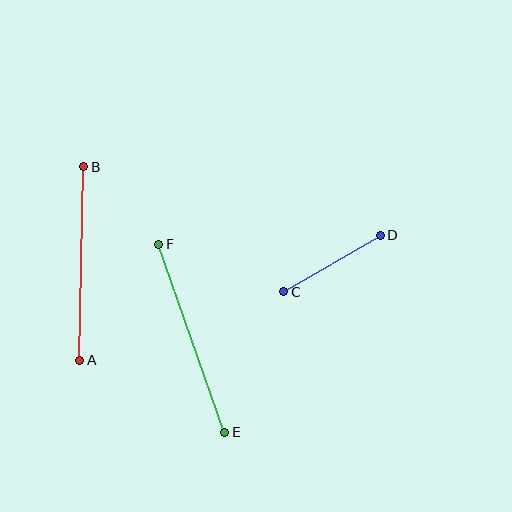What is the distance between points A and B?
The distance is approximately 193 pixels.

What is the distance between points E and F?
The distance is approximately 199 pixels.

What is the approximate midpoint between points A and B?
The midpoint is at approximately (82, 263) pixels.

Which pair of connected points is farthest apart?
Points E and F are farthest apart.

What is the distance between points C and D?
The distance is approximately 112 pixels.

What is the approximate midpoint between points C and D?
The midpoint is at approximately (332, 264) pixels.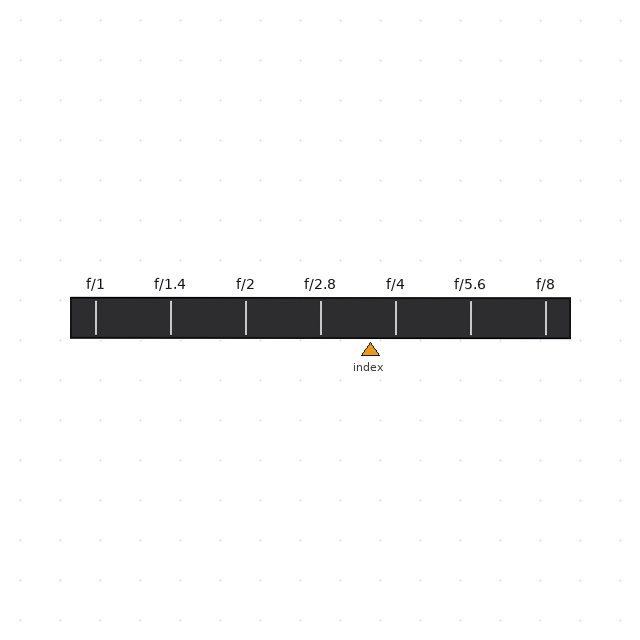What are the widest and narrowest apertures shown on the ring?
The widest aperture shown is f/1 and the narrowest is f/8.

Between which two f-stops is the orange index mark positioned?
The index mark is between f/2.8 and f/4.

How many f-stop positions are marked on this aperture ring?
There are 7 f-stop positions marked.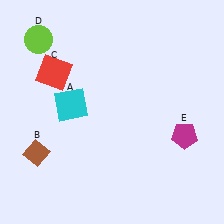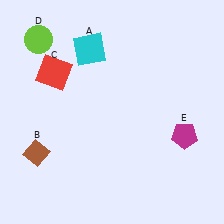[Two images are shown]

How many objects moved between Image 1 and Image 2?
1 object moved between the two images.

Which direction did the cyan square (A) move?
The cyan square (A) moved up.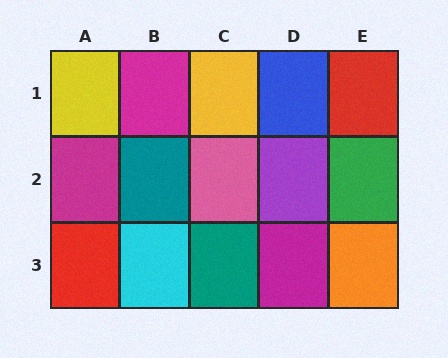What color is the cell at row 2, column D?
Purple.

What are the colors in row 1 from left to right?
Yellow, magenta, yellow, blue, red.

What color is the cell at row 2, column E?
Green.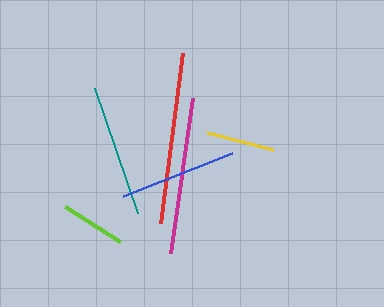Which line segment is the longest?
The red line is the longest at approximately 171 pixels.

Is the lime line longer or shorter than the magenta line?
The magenta line is longer than the lime line.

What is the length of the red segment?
The red segment is approximately 171 pixels long.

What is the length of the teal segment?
The teal segment is approximately 131 pixels long.